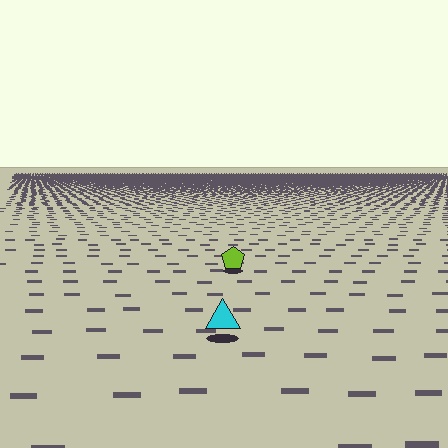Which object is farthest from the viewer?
The lime pentagon is farthest from the viewer. It appears smaller and the ground texture around it is denser.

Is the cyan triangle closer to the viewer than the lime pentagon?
Yes. The cyan triangle is closer — you can tell from the texture gradient: the ground texture is coarser near it.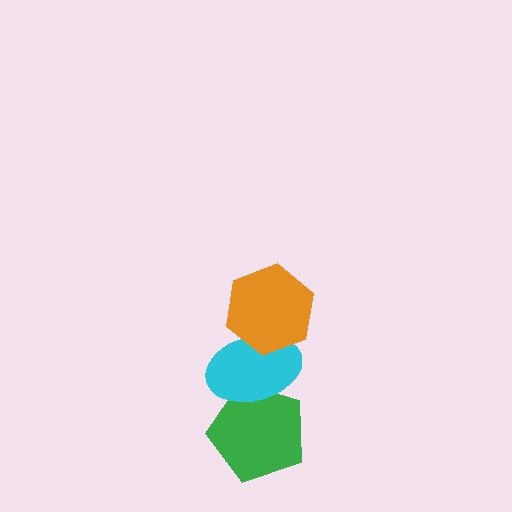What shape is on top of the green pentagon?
The cyan ellipse is on top of the green pentagon.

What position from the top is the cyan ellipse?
The cyan ellipse is 2nd from the top.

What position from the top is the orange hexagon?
The orange hexagon is 1st from the top.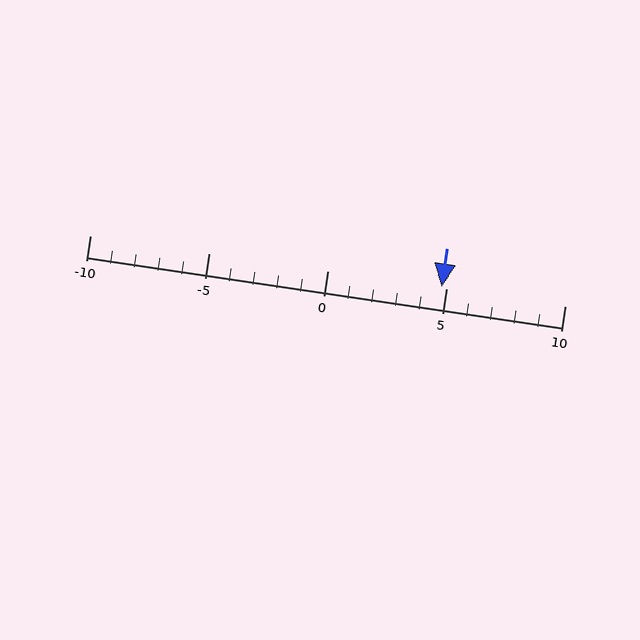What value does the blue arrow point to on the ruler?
The blue arrow points to approximately 5.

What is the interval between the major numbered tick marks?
The major tick marks are spaced 5 units apart.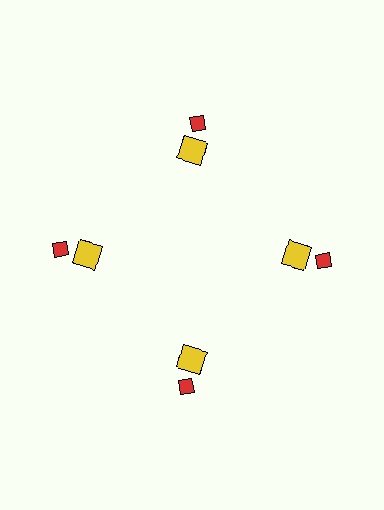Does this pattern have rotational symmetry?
Yes, this pattern has 4-fold rotational symmetry. It looks the same after rotating 90 degrees around the center.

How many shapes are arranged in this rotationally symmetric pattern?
There are 8 shapes, arranged in 4 groups of 2.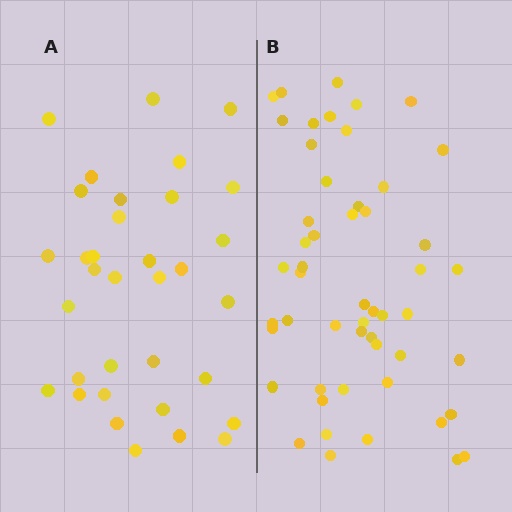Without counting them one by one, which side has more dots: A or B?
Region B (the right region) has more dots.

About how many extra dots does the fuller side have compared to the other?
Region B has approximately 20 more dots than region A.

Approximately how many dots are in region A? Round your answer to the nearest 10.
About 30 dots. (The exact count is 34, which rounds to 30.)